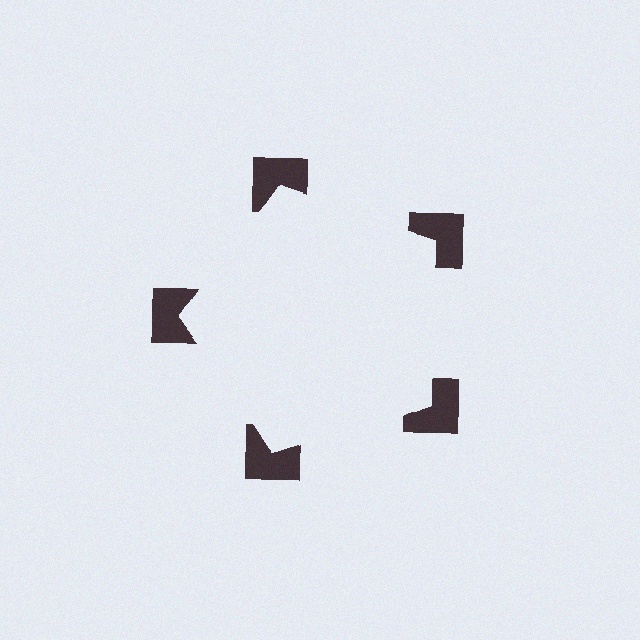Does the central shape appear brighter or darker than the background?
It typically appears slightly brighter than the background, even though no actual brightness change is drawn.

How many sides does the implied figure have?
5 sides.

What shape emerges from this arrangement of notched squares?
An illusory pentagon — its edges are inferred from the aligned wedge cuts in the notched squares, not physically drawn.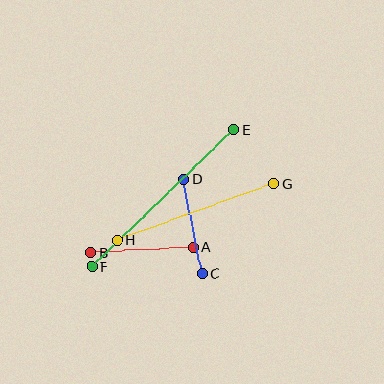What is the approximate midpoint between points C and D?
The midpoint is at approximately (193, 227) pixels.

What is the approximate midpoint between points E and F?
The midpoint is at approximately (163, 198) pixels.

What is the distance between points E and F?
The distance is approximately 197 pixels.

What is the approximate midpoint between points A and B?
The midpoint is at approximately (142, 250) pixels.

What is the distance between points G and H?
The distance is approximately 166 pixels.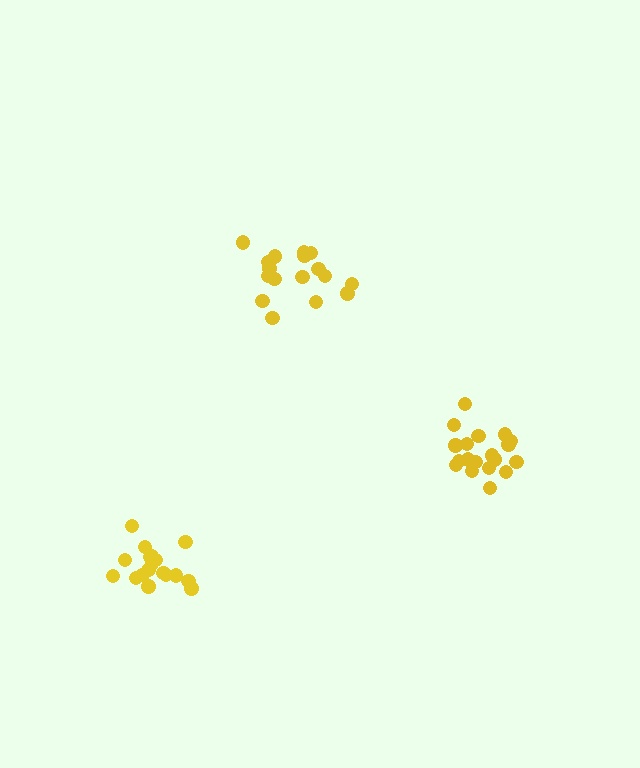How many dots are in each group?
Group 1: 19 dots, Group 2: 18 dots, Group 3: 17 dots (54 total).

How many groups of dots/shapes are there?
There are 3 groups.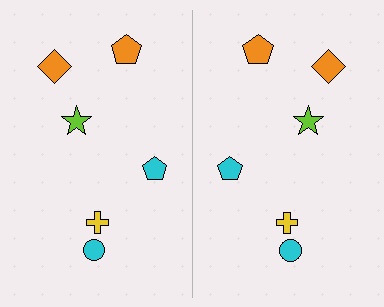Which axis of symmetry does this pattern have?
The pattern has a vertical axis of symmetry running through the center of the image.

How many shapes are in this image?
There are 12 shapes in this image.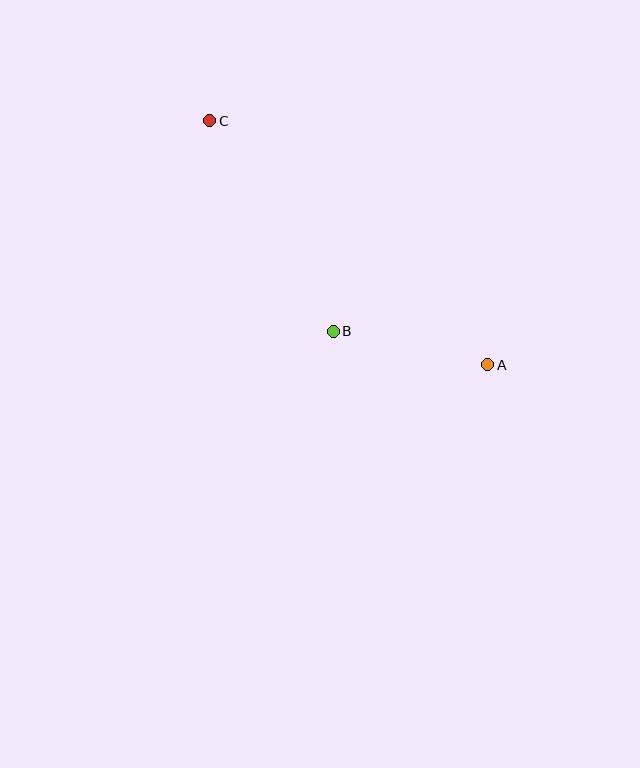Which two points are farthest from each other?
Points A and C are farthest from each other.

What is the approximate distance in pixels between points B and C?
The distance between B and C is approximately 244 pixels.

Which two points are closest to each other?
Points A and B are closest to each other.